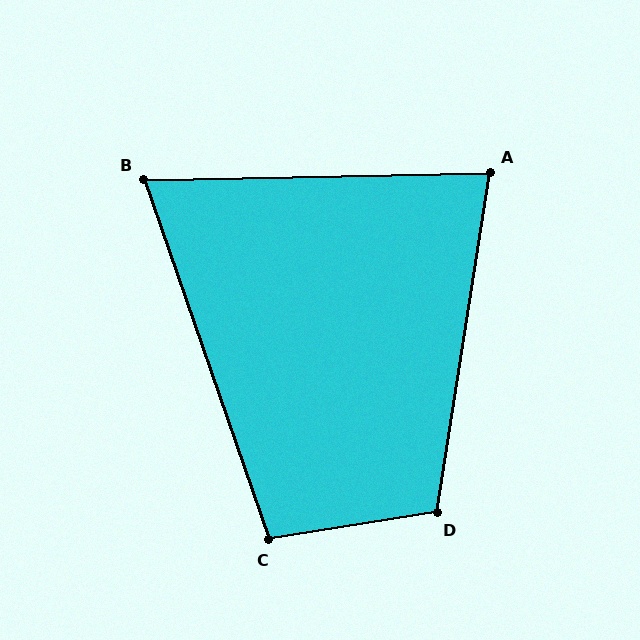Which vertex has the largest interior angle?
D, at approximately 108 degrees.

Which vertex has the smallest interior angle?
B, at approximately 72 degrees.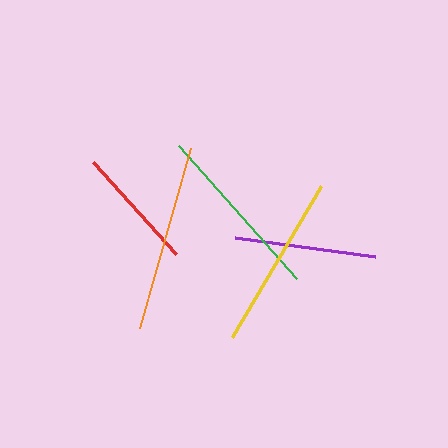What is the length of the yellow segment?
The yellow segment is approximately 175 pixels long.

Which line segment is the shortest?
The red line is the shortest at approximately 124 pixels.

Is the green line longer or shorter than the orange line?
The orange line is longer than the green line.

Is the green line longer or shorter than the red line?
The green line is longer than the red line.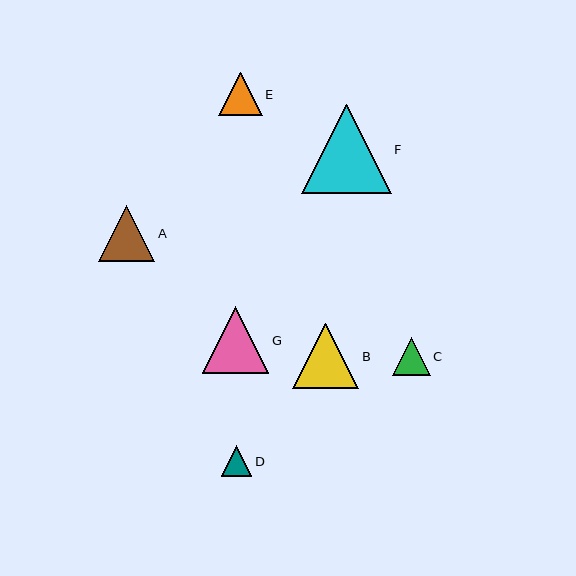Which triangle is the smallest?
Triangle D is the smallest with a size of approximately 31 pixels.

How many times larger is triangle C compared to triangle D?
Triangle C is approximately 1.2 times the size of triangle D.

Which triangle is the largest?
Triangle F is the largest with a size of approximately 90 pixels.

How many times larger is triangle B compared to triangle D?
Triangle B is approximately 2.1 times the size of triangle D.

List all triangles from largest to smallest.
From largest to smallest: F, G, B, A, E, C, D.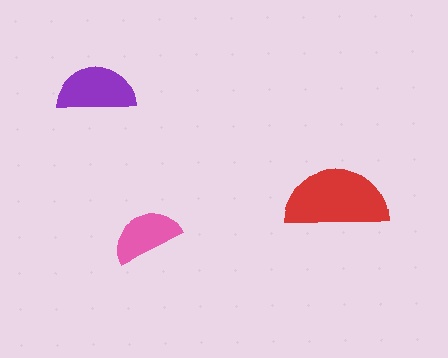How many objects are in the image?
There are 3 objects in the image.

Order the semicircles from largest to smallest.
the red one, the purple one, the pink one.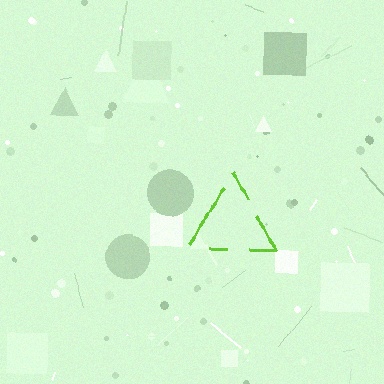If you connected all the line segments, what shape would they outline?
They would outline a triangle.